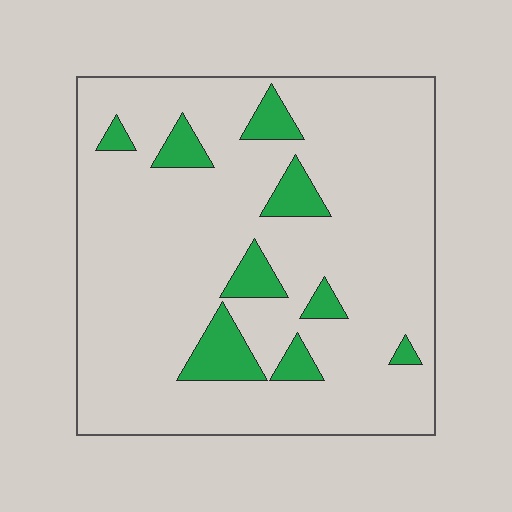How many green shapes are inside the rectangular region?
9.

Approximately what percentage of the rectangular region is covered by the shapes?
Approximately 10%.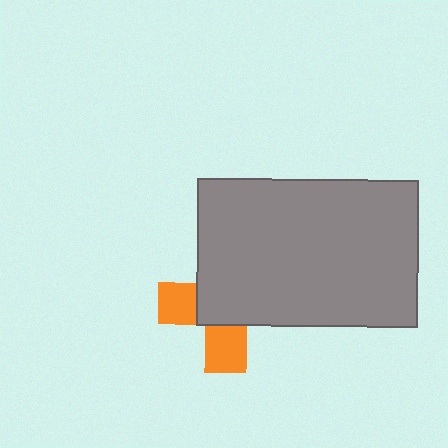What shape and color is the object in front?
The object in front is a gray rectangle.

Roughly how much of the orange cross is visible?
A small part of it is visible (roughly 37%).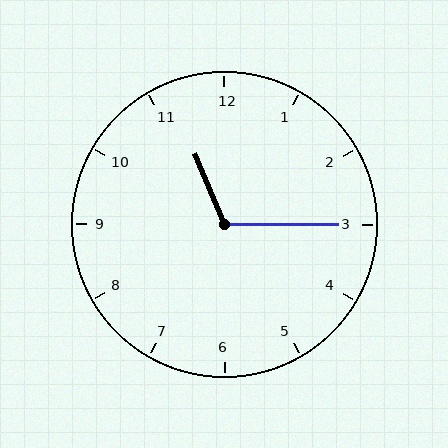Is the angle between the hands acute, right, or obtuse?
It is obtuse.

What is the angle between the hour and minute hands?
Approximately 112 degrees.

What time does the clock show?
11:15.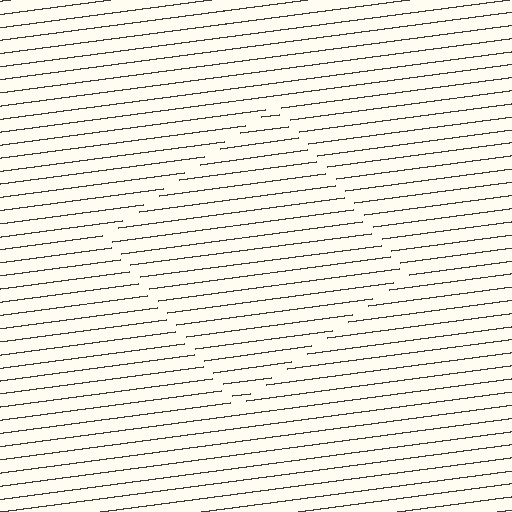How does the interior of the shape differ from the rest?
The interior of the shape contains the same grating, shifted by half a period — the contour is defined by the phase discontinuity where line-ends from the inner and outer gratings abut.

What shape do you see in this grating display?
An illusory square. The interior of the shape contains the same grating, shifted by half a period — the contour is defined by the phase discontinuity where line-ends from the inner and outer gratings abut.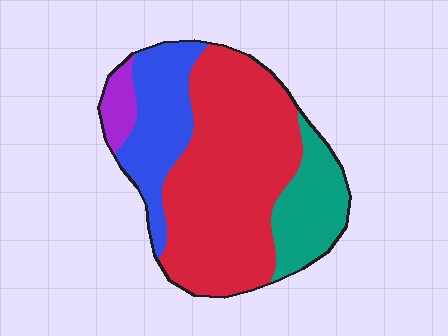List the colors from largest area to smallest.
From largest to smallest: red, blue, teal, purple.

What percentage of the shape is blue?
Blue takes up about one fifth (1/5) of the shape.